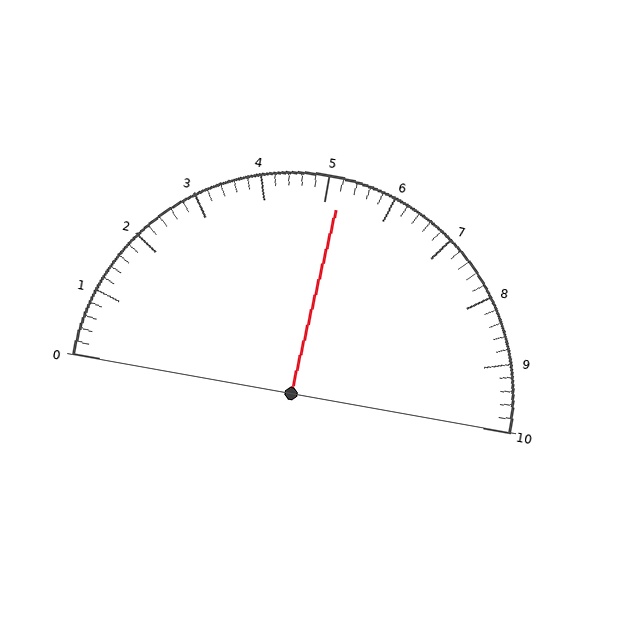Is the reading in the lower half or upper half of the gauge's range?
The reading is in the upper half of the range (0 to 10).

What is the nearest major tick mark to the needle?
The nearest major tick mark is 5.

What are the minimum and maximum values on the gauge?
The gauge ranges from 0 to 10.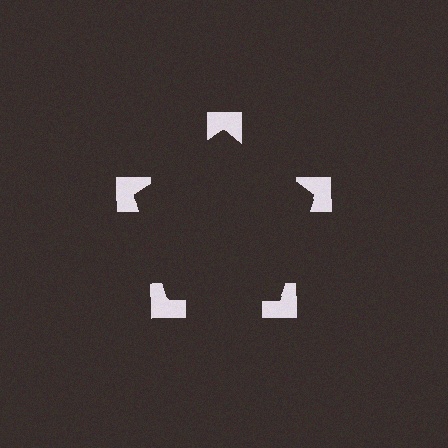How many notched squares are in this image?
There are 5 — one at each vertex of the illusory pentagon.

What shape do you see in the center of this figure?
An illusory pentagon — its edges are inferred from the aligned wedge cuts in the notched squares, not physically drawn.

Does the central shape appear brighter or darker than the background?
It typically appears slightly darker than the background, even though no actual brightness change is drawn.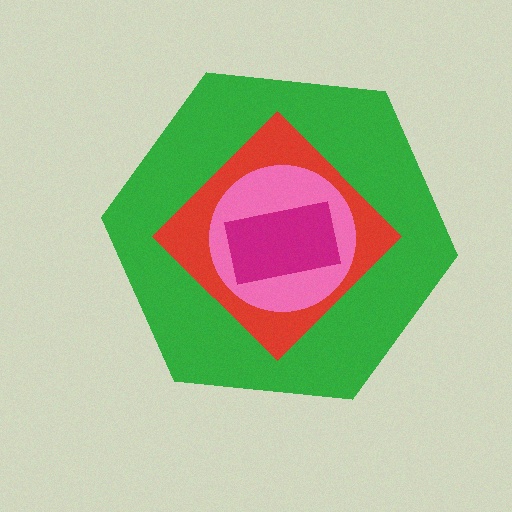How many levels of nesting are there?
4.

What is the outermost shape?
The green hexagon.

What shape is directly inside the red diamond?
The pink circle.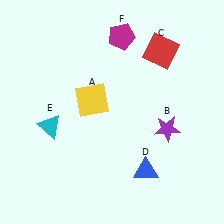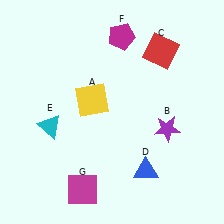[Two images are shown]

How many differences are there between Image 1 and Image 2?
There is 1 difference between the two images.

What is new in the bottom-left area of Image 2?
A magenta square (G) was added in the bottom-left area of Image 2.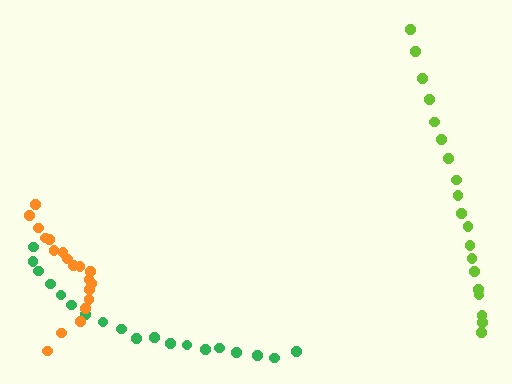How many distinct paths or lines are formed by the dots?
There are 3 distinct paths.